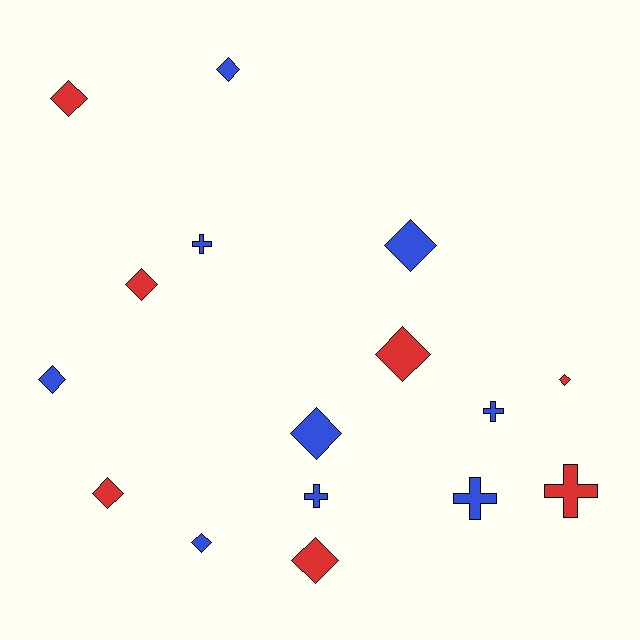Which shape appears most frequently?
Diamond, with 11 objects.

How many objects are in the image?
There are 16 objects.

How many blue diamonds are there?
There are 5 blue diamonds.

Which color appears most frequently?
Blue, with 9 objects.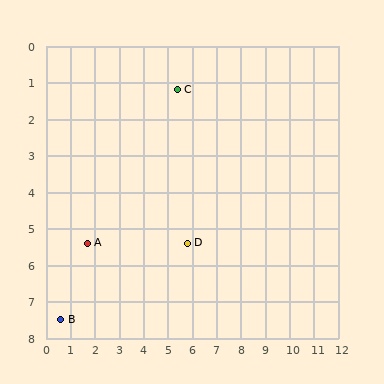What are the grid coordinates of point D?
Point D is at approximately (5.8, 5.4).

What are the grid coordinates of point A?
Point A is at approximately (1.7, 5.4).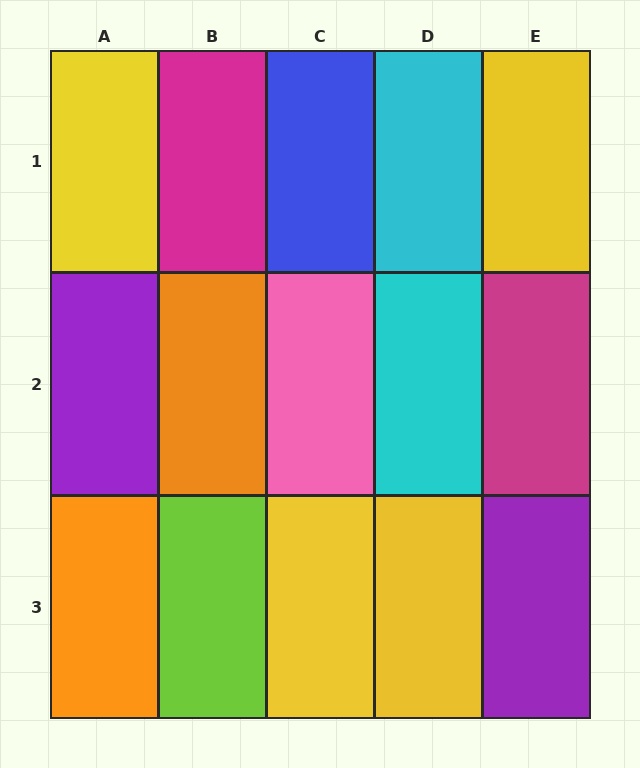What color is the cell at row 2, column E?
Magenta.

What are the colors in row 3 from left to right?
Orange, lime, yellow, yellow, purple.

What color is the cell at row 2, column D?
Cyan.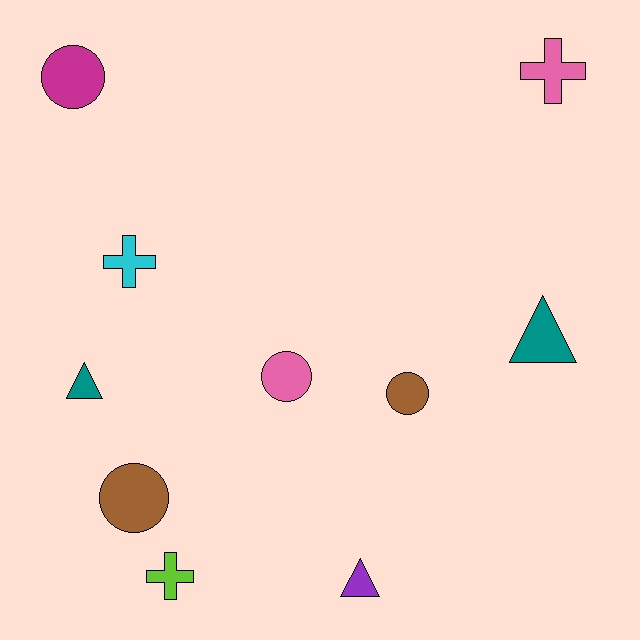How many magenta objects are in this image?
There is 1 magenta object.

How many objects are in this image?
There are 10 objects.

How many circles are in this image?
There are 4 circles.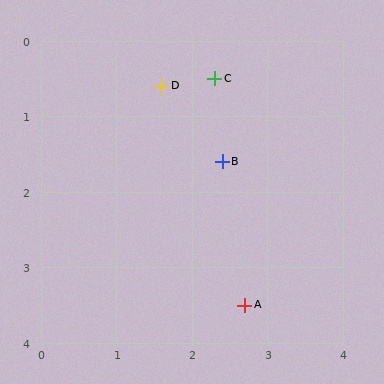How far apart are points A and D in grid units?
Points A and D are about 3.1 grid units apart.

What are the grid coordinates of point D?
Point D is at approximately (1.6, 0.6).